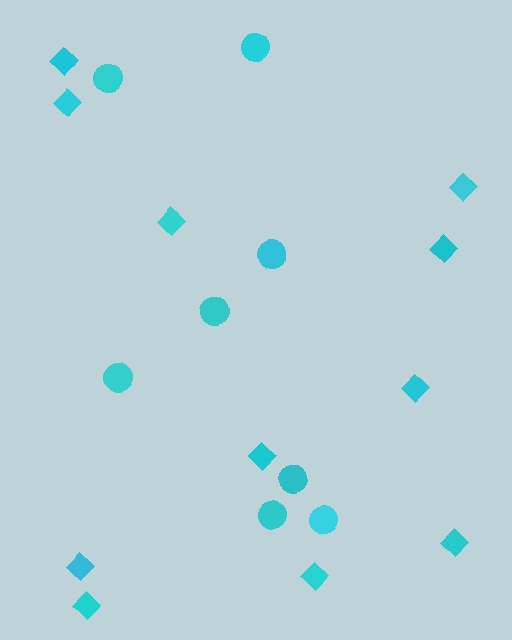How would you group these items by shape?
There are 2 groups: one group of circles (8) and one group of diamonds (11).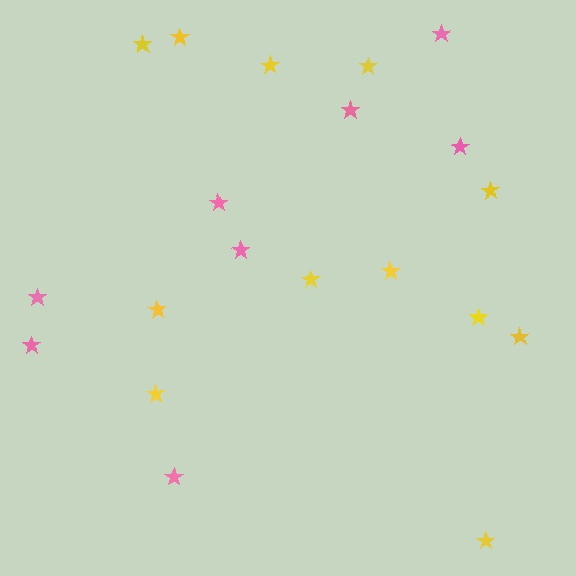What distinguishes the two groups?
There are 2 groups: one group of yellow stars (12) and one group of pink stars (8).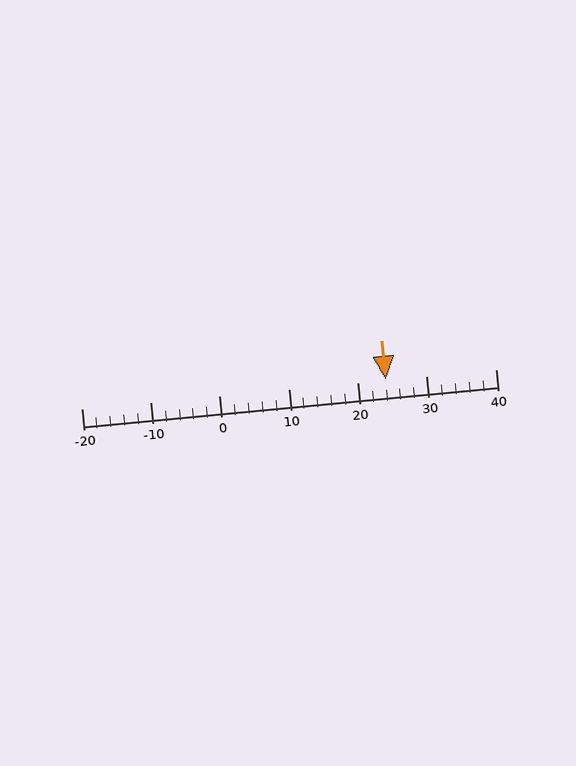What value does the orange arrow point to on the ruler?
The orange arrow points to approximately 24.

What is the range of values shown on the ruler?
The ruler shows values from -20 to 40.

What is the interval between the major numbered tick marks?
The major tick marks are spaced 10 units apart.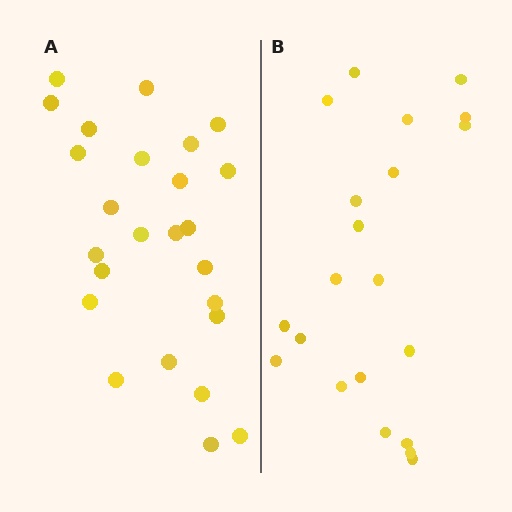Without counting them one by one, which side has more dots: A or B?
Region A (the left region) has more dots.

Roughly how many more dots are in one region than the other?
Region A has about 4 more dots than region B.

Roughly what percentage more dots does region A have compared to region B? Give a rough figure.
About 20% more.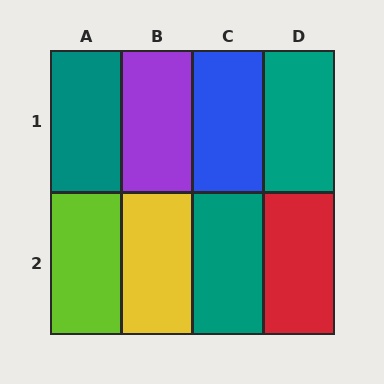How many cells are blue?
1 cell is blue.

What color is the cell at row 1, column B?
Purple.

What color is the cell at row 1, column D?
Teal.